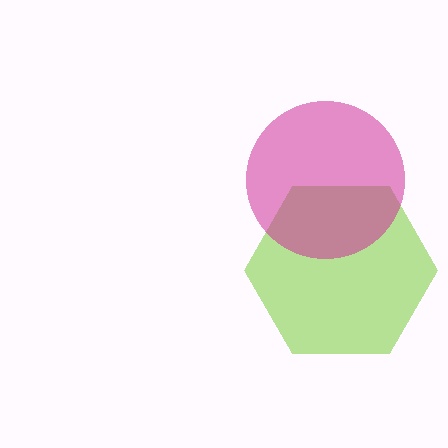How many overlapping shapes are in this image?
There are 2 overlapping shapes in the image.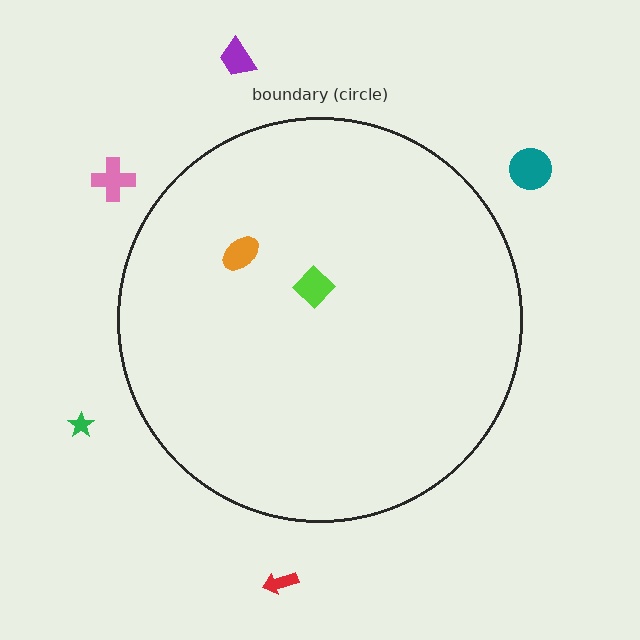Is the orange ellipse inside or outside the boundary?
Inside.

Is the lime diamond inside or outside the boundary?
Inside.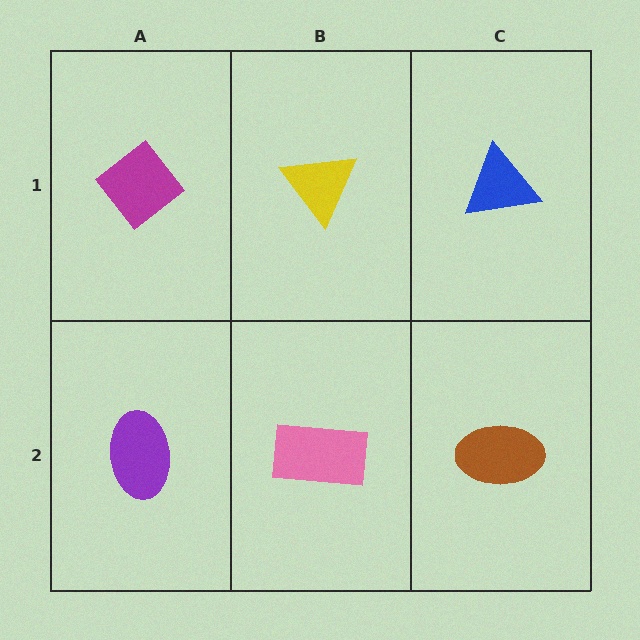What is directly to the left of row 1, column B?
A magenta diamond.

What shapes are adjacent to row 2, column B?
A yellow triangle (row 1, column B), a purple ellipse (row 2, column A), a brown ellipse (row 2, column C).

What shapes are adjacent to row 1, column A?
A purple ellipse (row 2, column A), a yellow triangle (row 1, column B).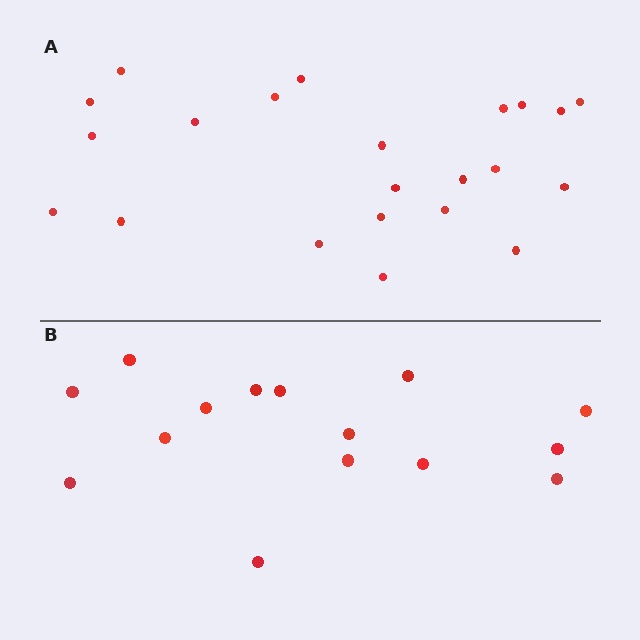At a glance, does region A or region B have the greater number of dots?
Region A (the top region) has more dots.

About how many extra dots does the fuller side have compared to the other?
Region A has roughly 8 or so more dots than region B.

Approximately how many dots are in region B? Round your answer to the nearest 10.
About 20 dots. (The exact count is 15, which rounds to 20.)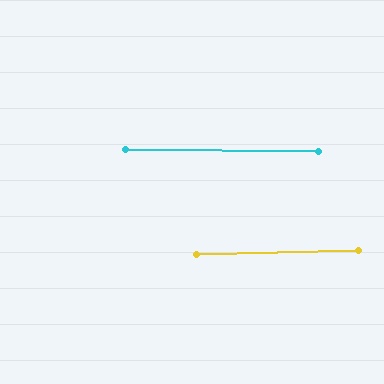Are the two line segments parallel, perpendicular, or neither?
Parallel — their directions differ by only 2.0°.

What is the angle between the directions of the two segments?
Approximately 2 degrees.